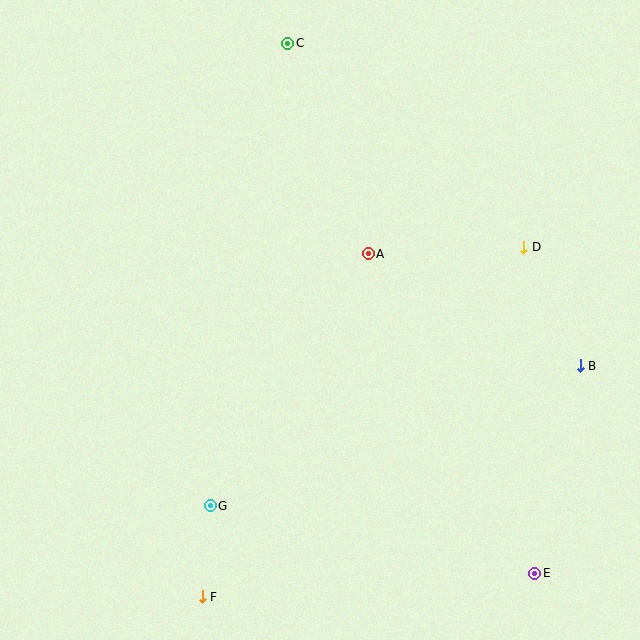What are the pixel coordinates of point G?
Point G is at (210, 506).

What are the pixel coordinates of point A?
Point A is at (368, 254).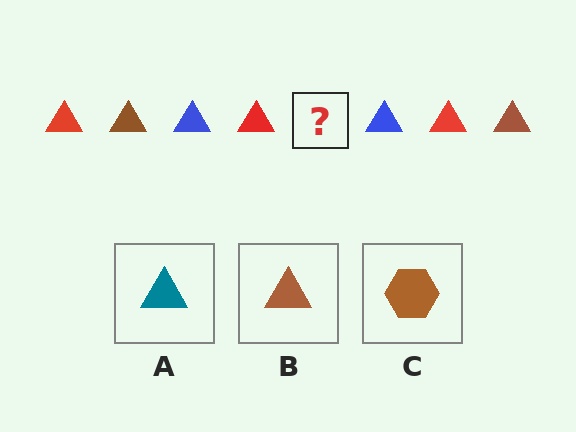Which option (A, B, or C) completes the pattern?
B.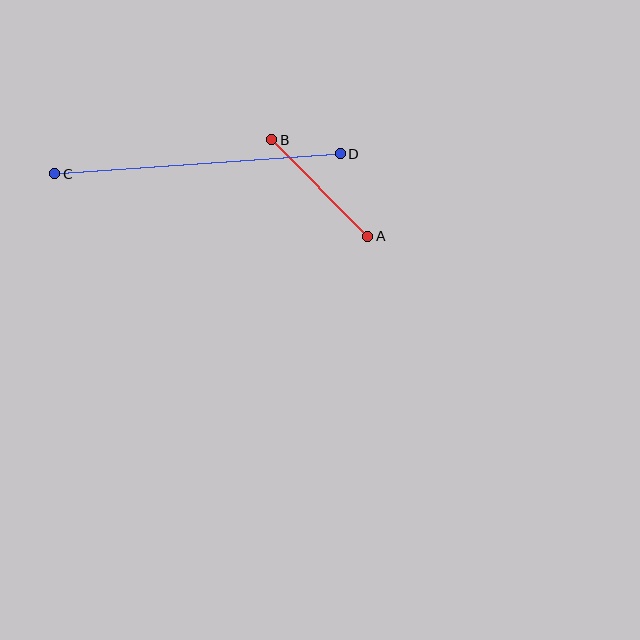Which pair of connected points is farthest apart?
Points C and D are farthest apart.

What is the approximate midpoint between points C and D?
The midpoint is at approximately (197, 164) pixels.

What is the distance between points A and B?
The distance is approximately 136 pixels.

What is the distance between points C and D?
The distance is approximately 287 pixels.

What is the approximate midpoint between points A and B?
The midpoint is at approximately (320, 188) pixels.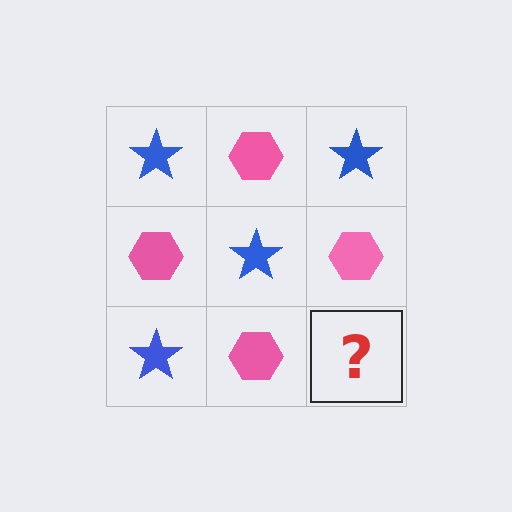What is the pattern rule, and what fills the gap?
The rule is that it alternates blue star and pink hexagon in a checkerboard pattern. The gap should be filled with a blue star.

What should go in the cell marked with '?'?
The missing cell should contain a blue star.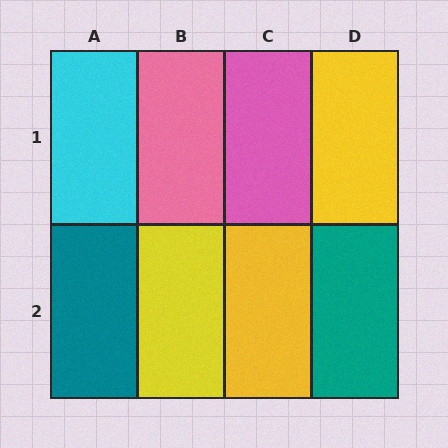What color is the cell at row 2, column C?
Yellow.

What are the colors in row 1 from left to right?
Cyan, pink, pink, yellow.